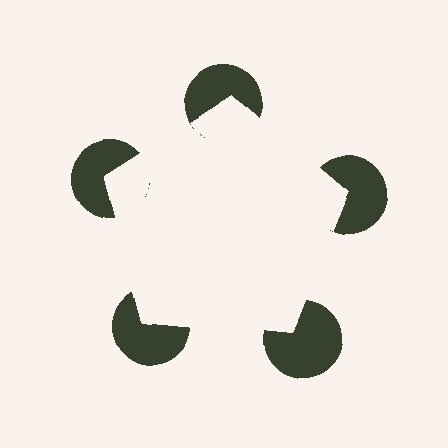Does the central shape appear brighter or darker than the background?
It typically appears slightly brighter than the background, even though no actual brightness change is drawn.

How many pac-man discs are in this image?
There are 5 — one at each vertex of the illusory pentagon.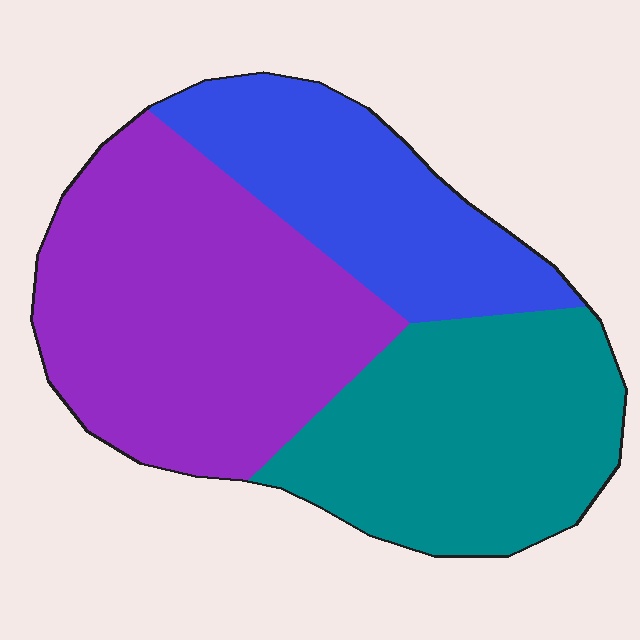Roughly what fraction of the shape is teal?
Teal takes up about one third (1/3) of the shape.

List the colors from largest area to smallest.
From largest to smallest: purple, teal, blue.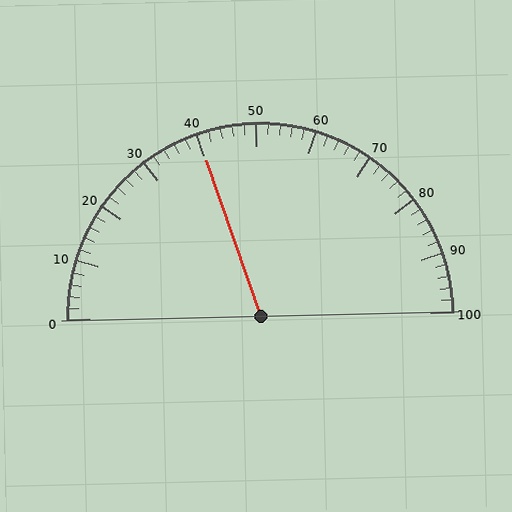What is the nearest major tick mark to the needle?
The nearest major tick mark is 40.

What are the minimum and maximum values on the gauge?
The gauge ranges from 0 to 100.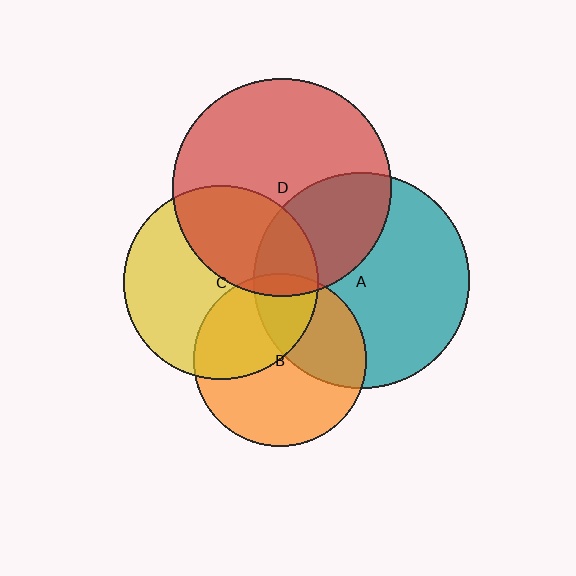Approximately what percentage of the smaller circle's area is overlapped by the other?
Approximately 40%.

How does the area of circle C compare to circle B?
Approximately 1.3 times.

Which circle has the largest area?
Circle D (red).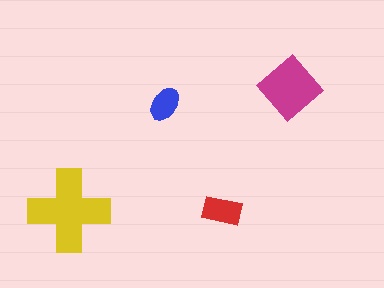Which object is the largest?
The yellow cross.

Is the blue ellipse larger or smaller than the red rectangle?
Smaller.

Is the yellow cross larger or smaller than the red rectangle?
Larger.